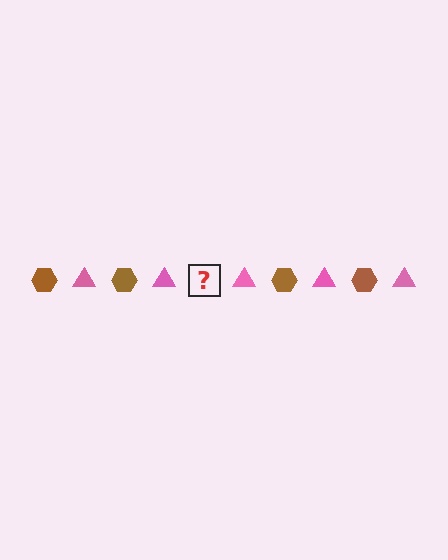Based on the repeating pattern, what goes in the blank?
The blank should be a brown hexagon.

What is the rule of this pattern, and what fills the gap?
The rule is that the pattern alternates between brown hexagon and pink triangle. The gap should be filled with a brown hexagon.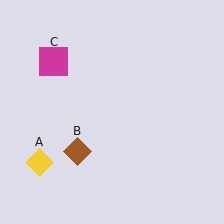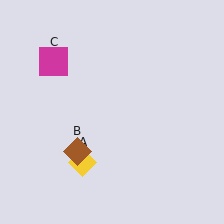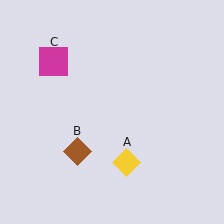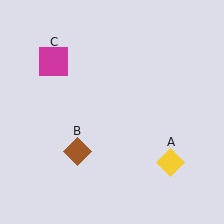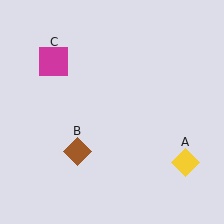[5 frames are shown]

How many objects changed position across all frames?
1 object changed position: yellow diamond (object A).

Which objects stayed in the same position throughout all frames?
Brown diamond (object B) and magenta square (object C) remained stationary.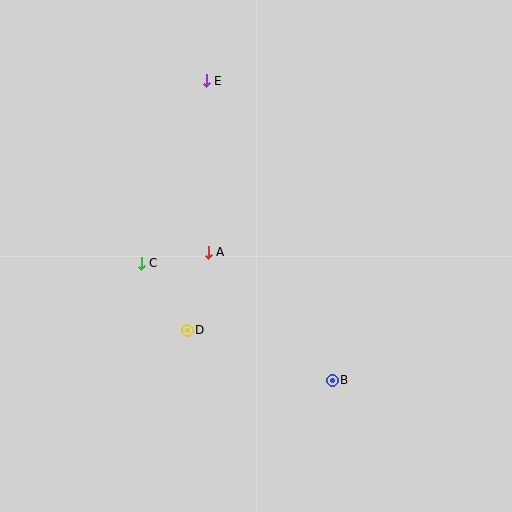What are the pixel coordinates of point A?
Point A is at (208, 252).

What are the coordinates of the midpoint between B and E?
The midpoint between B and E is at (269, 231).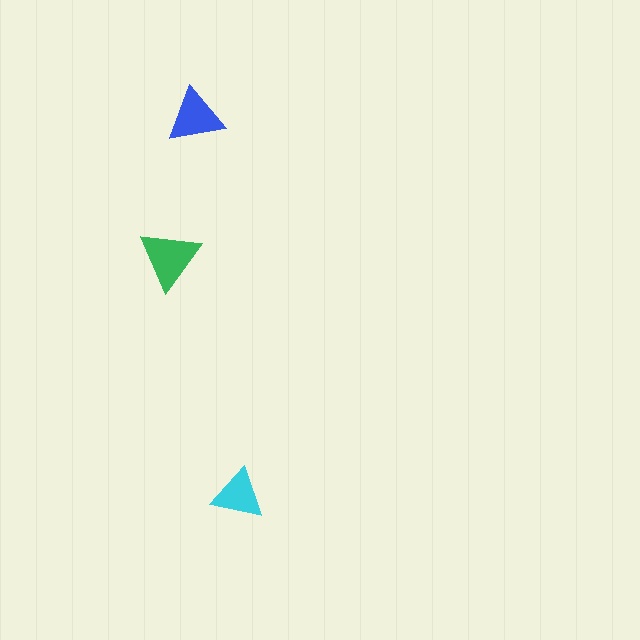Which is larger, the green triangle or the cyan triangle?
The green one.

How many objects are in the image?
There are 3 objects in the image.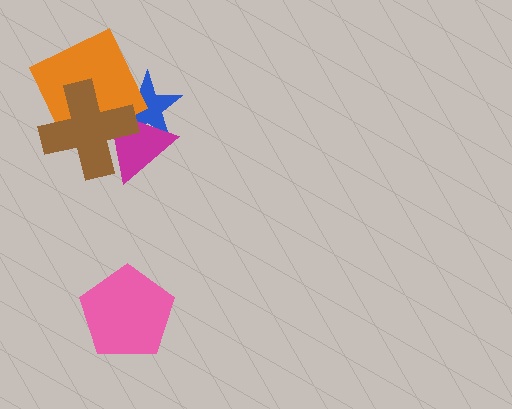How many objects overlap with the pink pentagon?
0 objects overlap with the pink pentagon.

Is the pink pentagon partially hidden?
No, no other shape covers it.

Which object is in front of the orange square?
The brown cross is in front of the orange square.